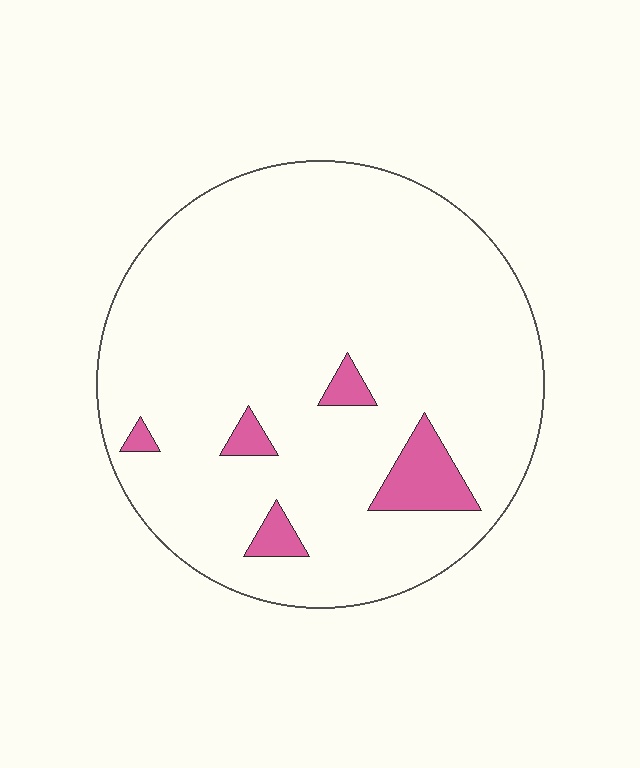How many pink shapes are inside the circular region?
5.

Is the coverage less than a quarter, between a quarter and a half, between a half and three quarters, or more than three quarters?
Less than a quarter.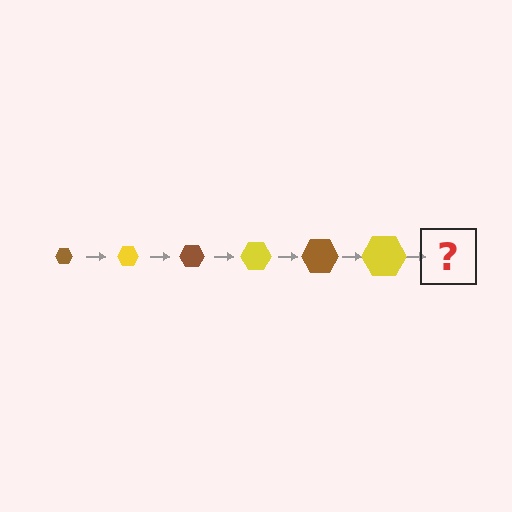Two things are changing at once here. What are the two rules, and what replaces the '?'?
The two rules are that the hexagon grows larger each step and the color cycles through brown and yellow. The '?' should be a brown hexagon, larger than the previous one.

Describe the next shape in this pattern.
It should be a brown hexagon, larger than the previous one.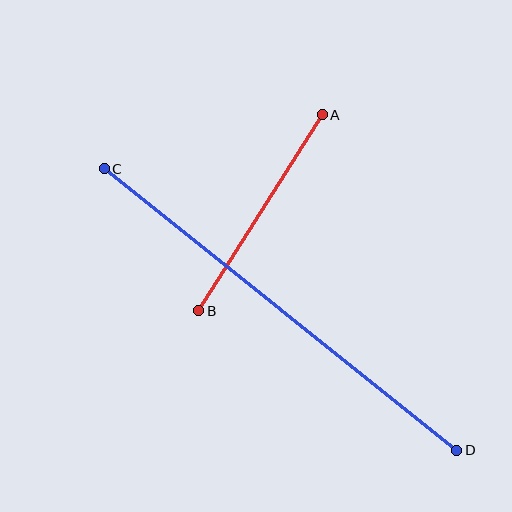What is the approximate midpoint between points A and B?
The midpoint is at approximately (260, 213) pixels.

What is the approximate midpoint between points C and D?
The midpoint is at approximately (280, 309) pixels.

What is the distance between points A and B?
The distance is approximately 232 pixels.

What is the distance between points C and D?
The distance is approximately 451 pixels.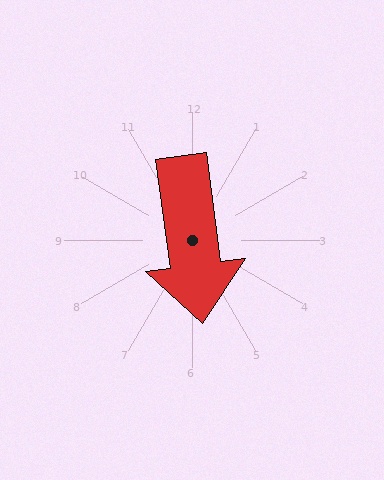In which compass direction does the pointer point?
South.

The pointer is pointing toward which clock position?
Roughly 6 o'clock.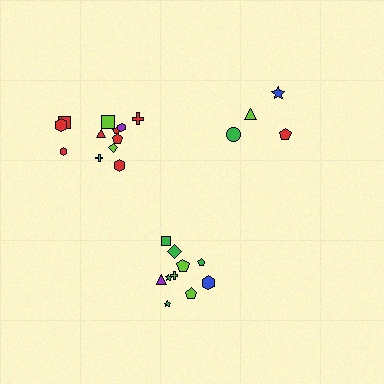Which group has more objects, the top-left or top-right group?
The top-left group.